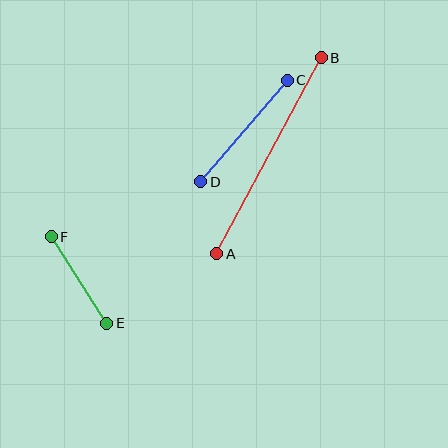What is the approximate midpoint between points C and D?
The midpoint is at approximately (244, 131) pixels.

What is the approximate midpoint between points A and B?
The midpoint is at approximately (269, 156) pixels.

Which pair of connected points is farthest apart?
Points A and B are farthest apart.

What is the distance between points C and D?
The distance is approximately 134 pixels.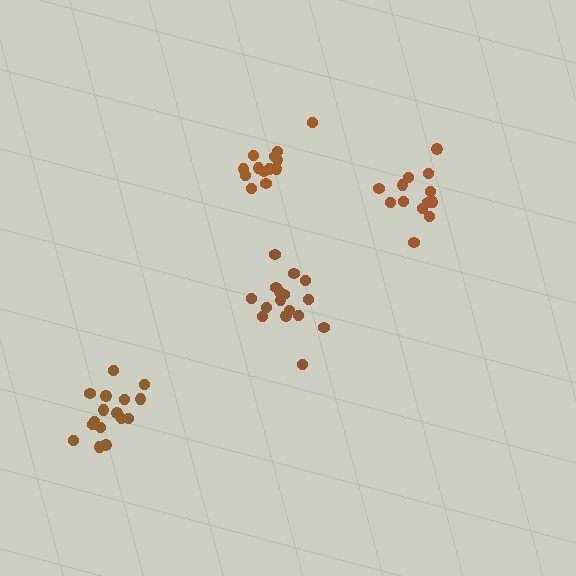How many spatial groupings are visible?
There are 4 spatial groupings.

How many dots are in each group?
Group 1: 13 dots, Group 2: 16 dots, Group 3: 16 dots, Group 4: 13 dots (58 total).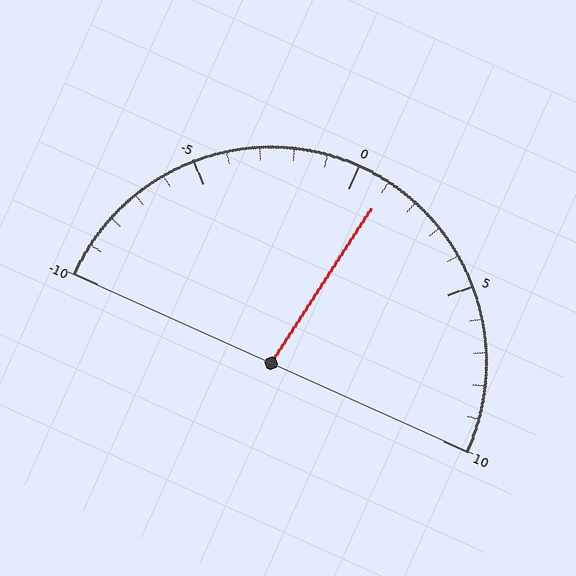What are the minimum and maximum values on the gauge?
The gauge ranges from -10 to 10.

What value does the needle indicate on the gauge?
The needle indicates approximately 1.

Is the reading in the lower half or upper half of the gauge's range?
The reading is in the upper half of the range (-10 to 10).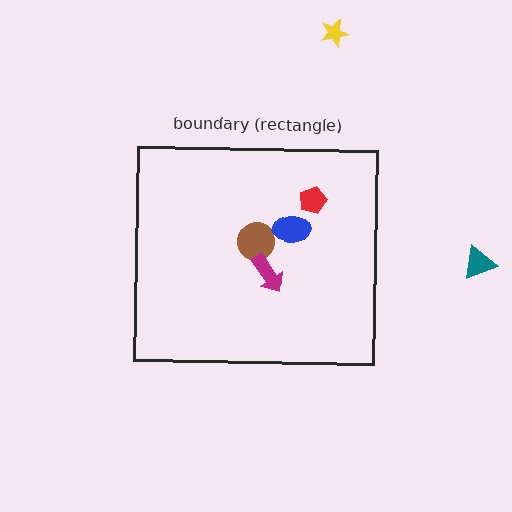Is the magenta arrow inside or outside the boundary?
Inside.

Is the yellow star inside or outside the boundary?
Outside.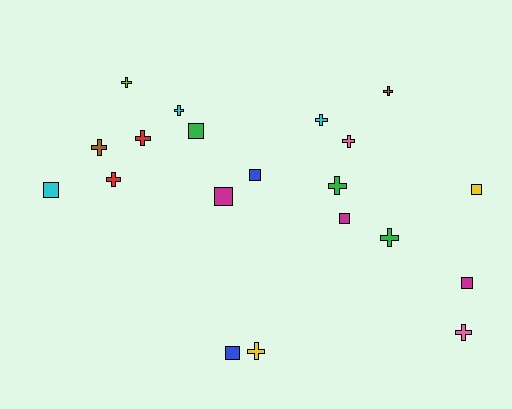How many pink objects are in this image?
There are 2 pink objects.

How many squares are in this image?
There are 8 squares.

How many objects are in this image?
There are 20 objects.